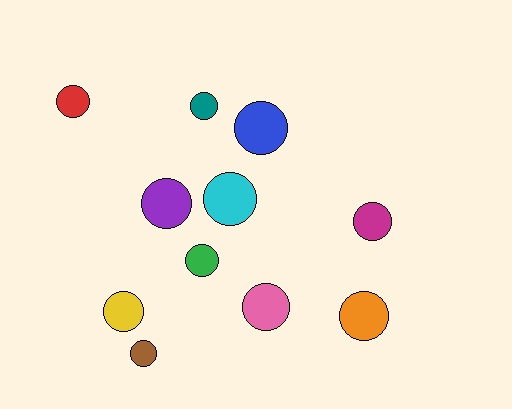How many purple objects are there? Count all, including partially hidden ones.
There is 1 purple object.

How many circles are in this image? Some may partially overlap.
There are 11 circles.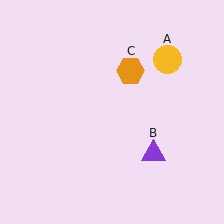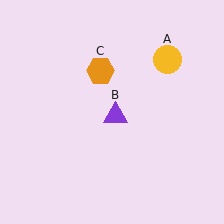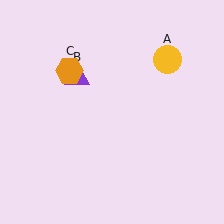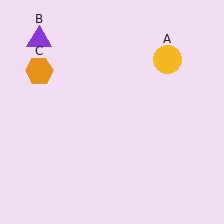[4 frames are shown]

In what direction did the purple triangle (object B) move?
The purple triangle (object B) moved up and to the left.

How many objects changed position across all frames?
2 objects changed position: purple triangle (object B), orange hexagon (object C).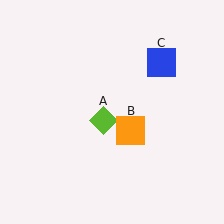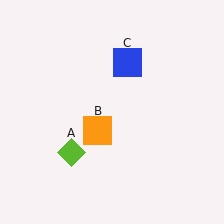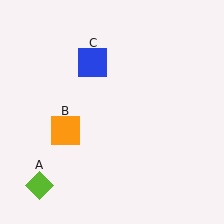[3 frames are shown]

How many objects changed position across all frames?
3 objects changed position: lime diamond (object A), orange square (object B), blue square (object C).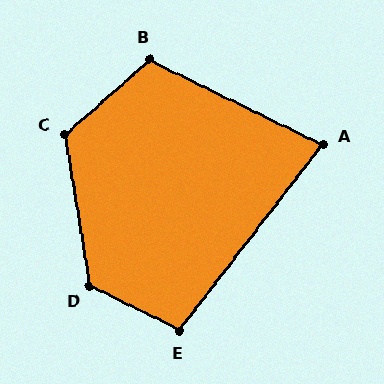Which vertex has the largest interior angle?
D, at approximately 125 degrees.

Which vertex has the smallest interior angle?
A, at approximately 79 degrees.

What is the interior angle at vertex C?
Approximately 123 degrees (obtuse).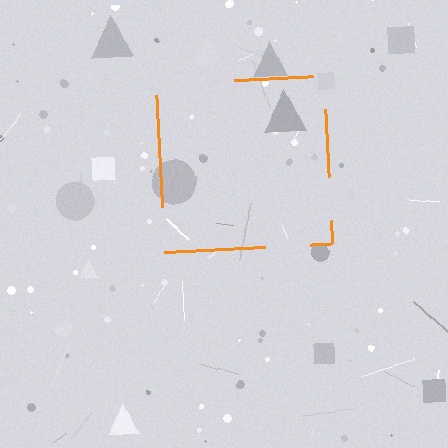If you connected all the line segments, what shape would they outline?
They would outline a square.